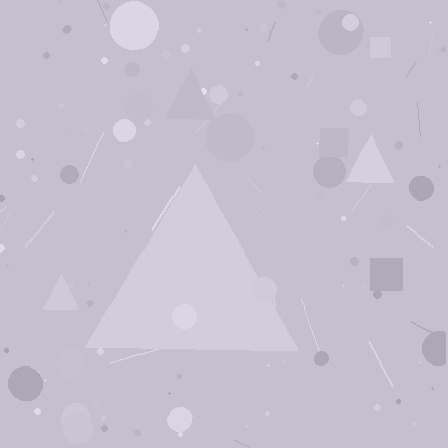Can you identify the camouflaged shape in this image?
The camouflaged shape is a triangle.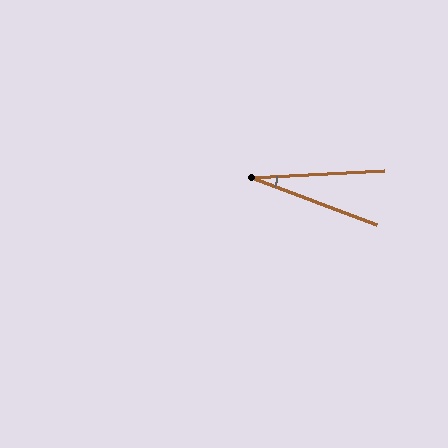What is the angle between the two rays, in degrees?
Approximately 24 degrees.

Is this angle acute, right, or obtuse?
It is acute.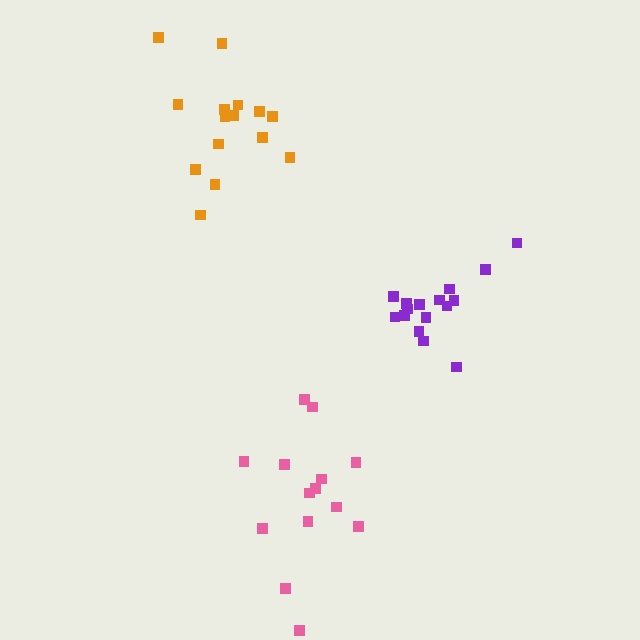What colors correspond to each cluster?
The clusters are colored: purple, orange, pink.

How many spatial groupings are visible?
There are 3 spatial groupings.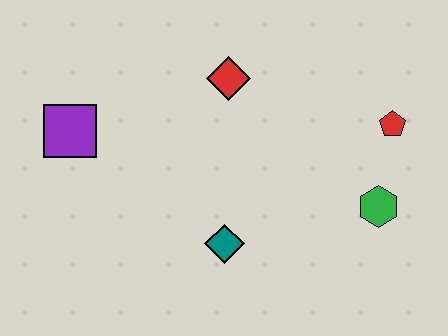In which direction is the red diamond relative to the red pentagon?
The red diamond is to the left of the red pentagon.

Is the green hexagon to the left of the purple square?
No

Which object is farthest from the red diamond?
The green hexagon is farthest from the red diamond.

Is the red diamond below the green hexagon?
No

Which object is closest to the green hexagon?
The red pentagon is closest to the green hexagon.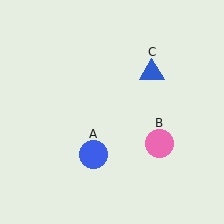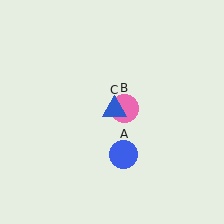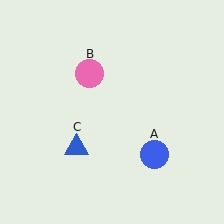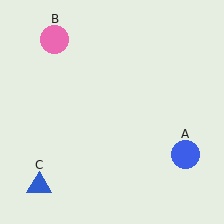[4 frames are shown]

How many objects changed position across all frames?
3 objects changed position: blue circle (object A), pink circle (object B), blue triangle (object C).